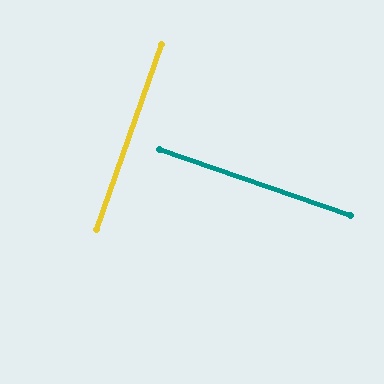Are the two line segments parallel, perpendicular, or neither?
Perpendicular — they meet at approximately 90°.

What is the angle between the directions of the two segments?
Approximately 90 degrees.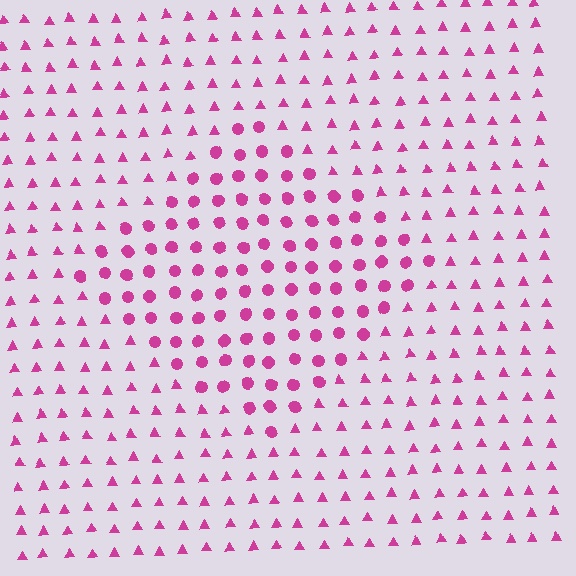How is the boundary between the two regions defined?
The boundary is defined by a change in element shape: circles inside vs. triangles outside. All elements share the same color and spacing.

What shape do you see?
I see a diamond.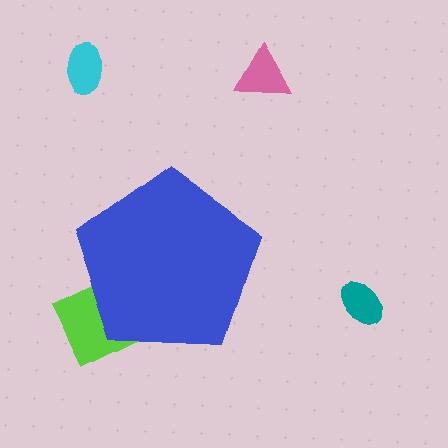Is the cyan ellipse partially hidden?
No, the cyan ellipse is fully visible.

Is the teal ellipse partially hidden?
No, the teal ellipse is fully visible.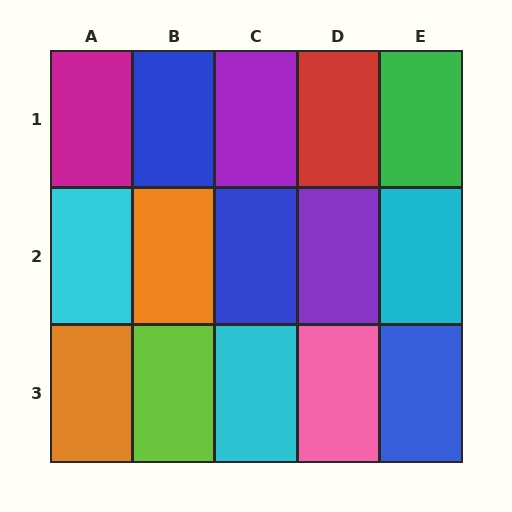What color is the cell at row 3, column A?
Orange.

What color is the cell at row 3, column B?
Lime.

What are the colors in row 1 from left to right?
Magenta, blue, purple, red, green.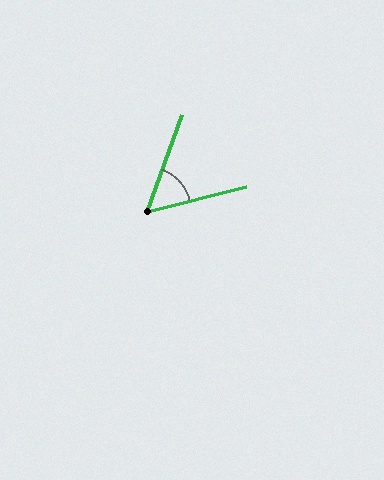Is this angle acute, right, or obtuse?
It is acute.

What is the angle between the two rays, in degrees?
Approximately 56 degrees.